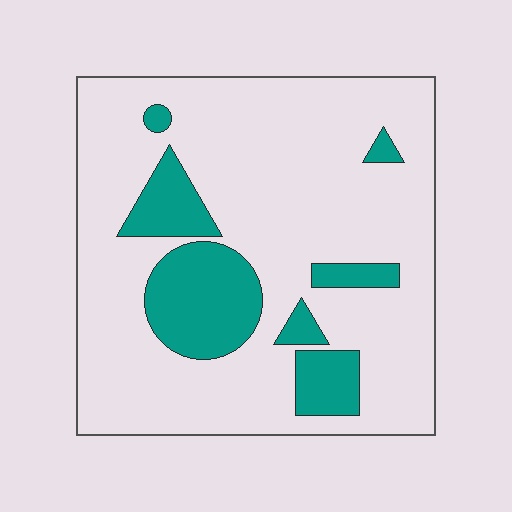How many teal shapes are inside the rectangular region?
7.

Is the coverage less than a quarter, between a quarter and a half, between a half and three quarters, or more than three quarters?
Less than a quarter.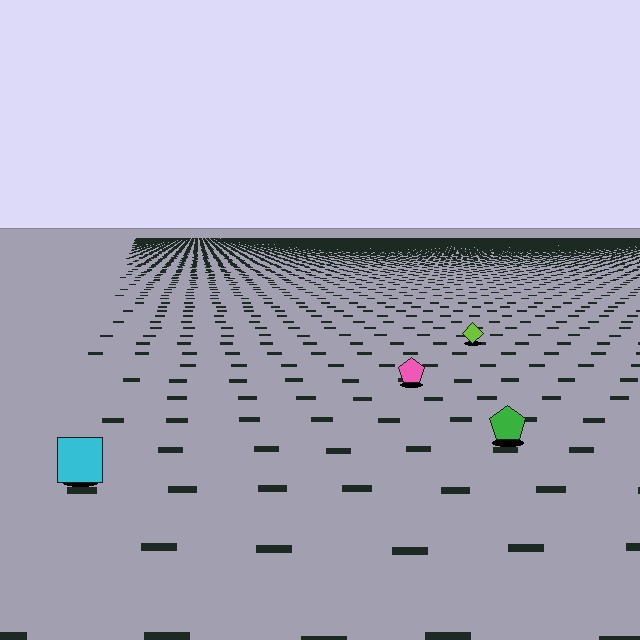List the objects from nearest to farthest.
From nearest to farthest: the cyan square, the green pentagon, the pink pentagon, the lime diamond.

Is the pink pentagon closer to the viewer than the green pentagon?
No. The green pentagon is closer — you can tell from the texture gradient: the ground texture is coarser near it.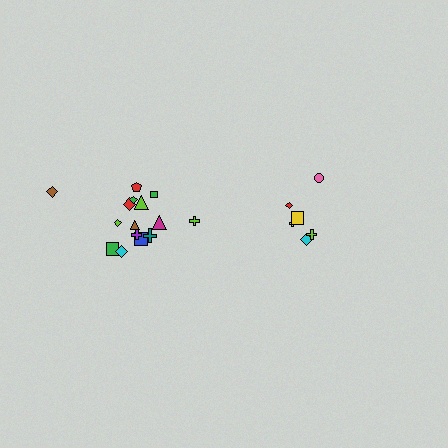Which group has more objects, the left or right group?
The left group.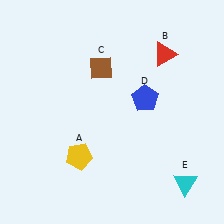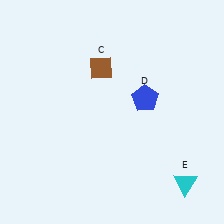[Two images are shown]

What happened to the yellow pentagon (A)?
The yellow pentagon (A) was removed in Image 2. It was in the bottom-left area of Image 1.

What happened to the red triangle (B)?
The red triangle (B) was removed in Image 2. It was in the top-right area of Image 1.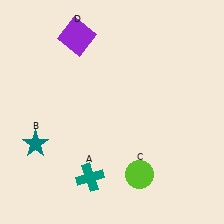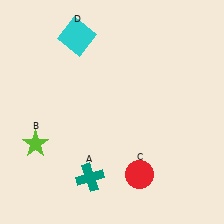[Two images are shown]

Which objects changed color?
B changed from teal to lime. C changed from lime to red. D changed from purple to cyan.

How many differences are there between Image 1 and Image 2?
There are 3 differences between the two images.